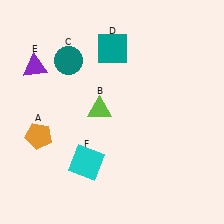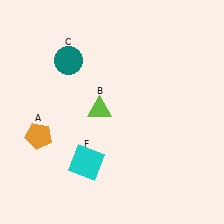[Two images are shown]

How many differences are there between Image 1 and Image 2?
There are 2 differences between the two images.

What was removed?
The purple triangle (E), the teal square (D) were removed in Image 2.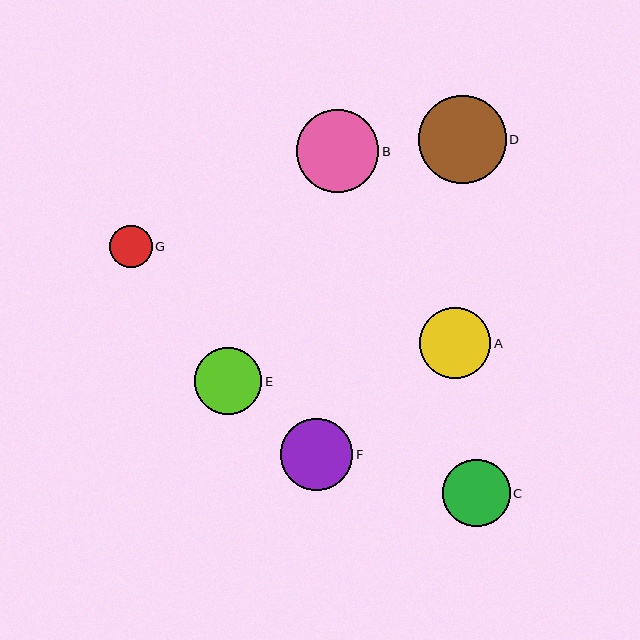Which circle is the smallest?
Circle G is the smallest with a size of approximately 42 pixels.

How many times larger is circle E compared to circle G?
Circle E is approximately 1.6 times the size of circle G.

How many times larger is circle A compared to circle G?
Circle A is approximately 1.7 times the size of circle G.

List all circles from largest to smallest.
From largest to smallest: D, B, F, A, C, E, G.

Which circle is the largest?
Circle D is the largest with a size of approximately 88 pixels.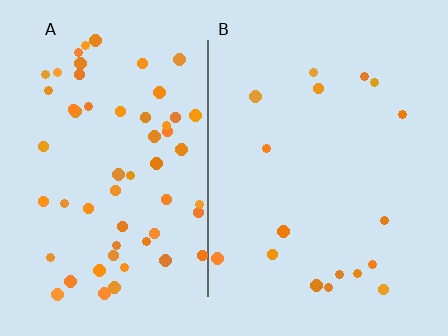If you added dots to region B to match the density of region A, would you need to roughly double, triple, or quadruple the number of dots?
Approximately triple.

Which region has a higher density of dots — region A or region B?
A (the left).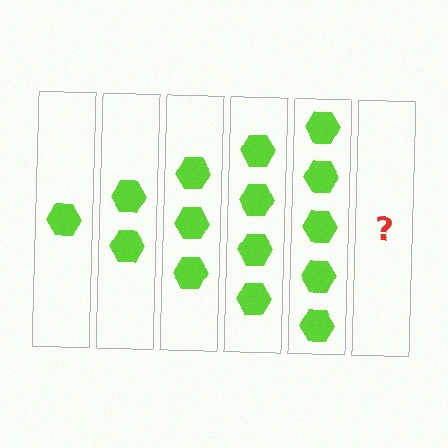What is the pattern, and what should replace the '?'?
The pattern is that each step adds one more hexagon. The '?' should be 6 hexagons.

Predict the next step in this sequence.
The next step is 6 hexagons.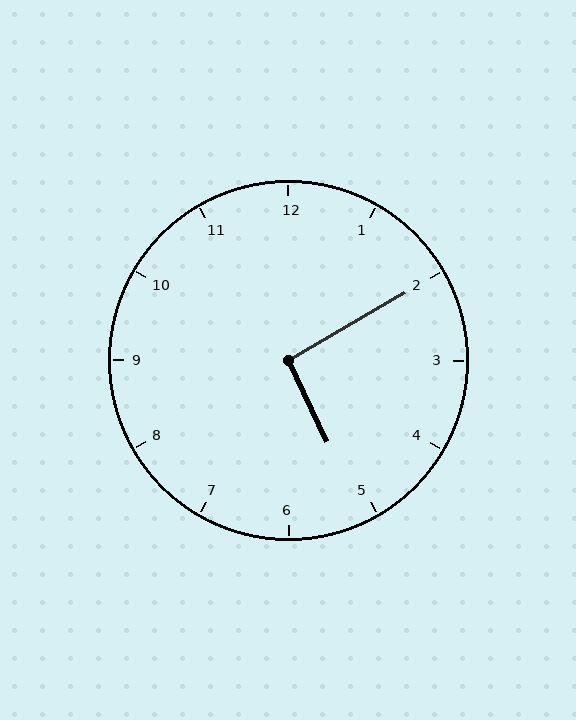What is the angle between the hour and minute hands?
Approximately 95 degrees.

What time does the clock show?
5:10.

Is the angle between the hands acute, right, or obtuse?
It is right.